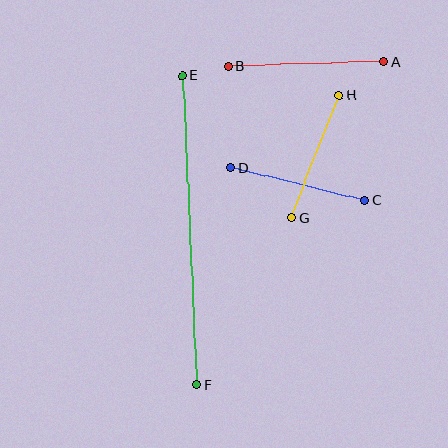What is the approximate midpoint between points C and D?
The midpoint is at approximately (298, 184) pixels.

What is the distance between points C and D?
The distance is approximately 137 pixels.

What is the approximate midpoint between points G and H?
The midpoint is at approximately (315, 157) pixels.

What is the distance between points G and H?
The distance is approximately 131 pixels.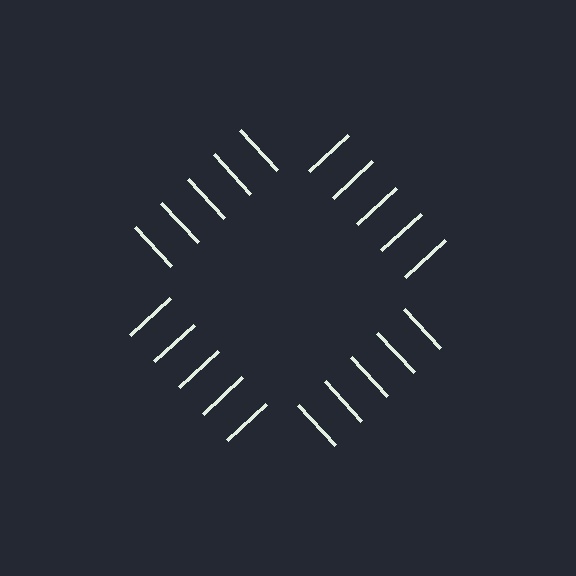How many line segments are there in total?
20 — 5 along each of the 4 edges.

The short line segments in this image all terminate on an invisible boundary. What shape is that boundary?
An illusory square — the line segments terminate on its edges but no continuous stroke is drawn.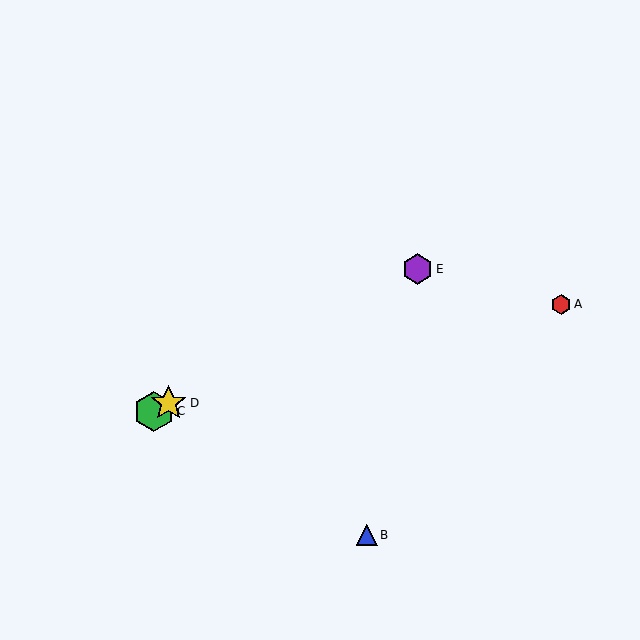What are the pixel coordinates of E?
Object E is at (418, 269).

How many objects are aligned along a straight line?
3 objects (C, D, E) are aligned along a straight line.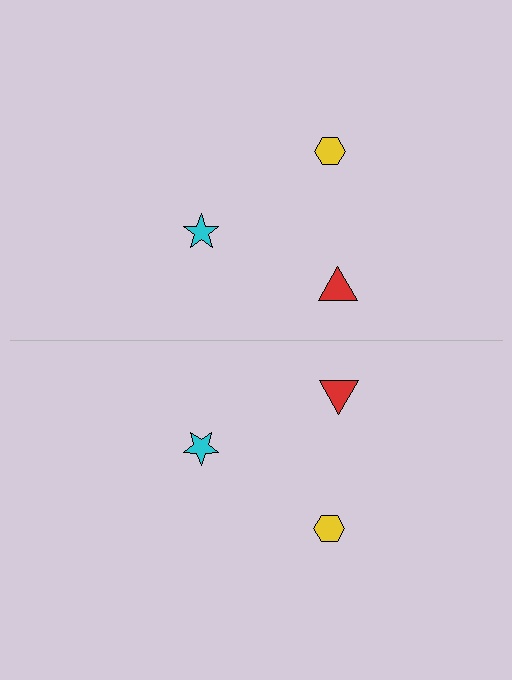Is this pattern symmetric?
Yes, this pattern has bilateral (reflection) symmetry.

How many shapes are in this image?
There are 6 shapes in this image.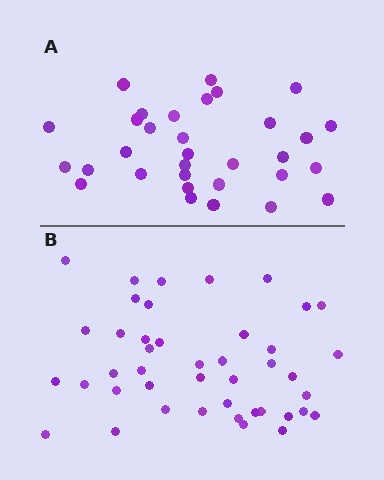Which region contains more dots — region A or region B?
Region B (the bottom region) has more dots.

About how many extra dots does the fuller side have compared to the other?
Region B has roughly 12 or so more dots than region A.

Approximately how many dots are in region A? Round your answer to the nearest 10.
About 30 dots. (The exact count is 32, which rounds to 30.)